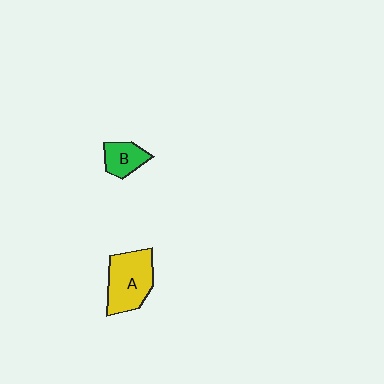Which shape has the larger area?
Shape A (yellow).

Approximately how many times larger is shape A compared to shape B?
Approximately 2.0 times.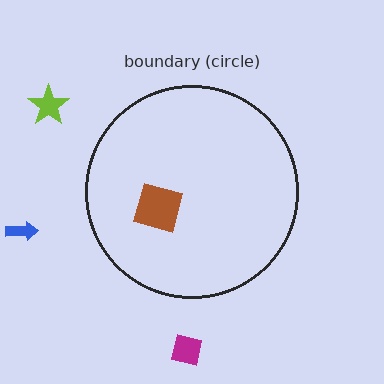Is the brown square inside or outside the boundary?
Inside.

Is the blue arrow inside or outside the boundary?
Outside.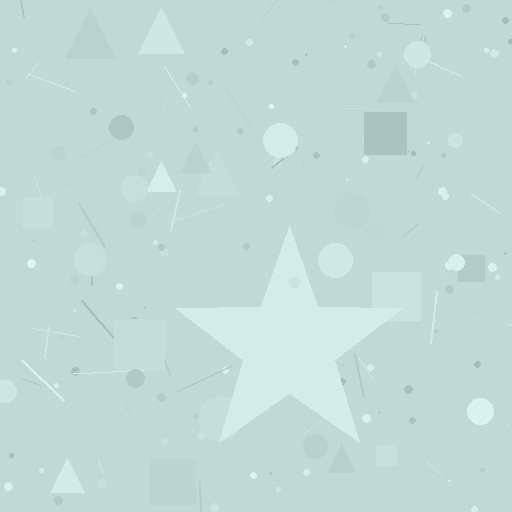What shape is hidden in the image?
A star is hidden in the image.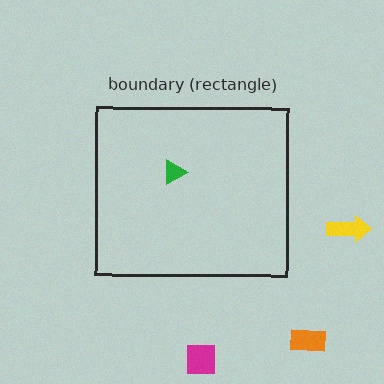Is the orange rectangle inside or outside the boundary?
Outside.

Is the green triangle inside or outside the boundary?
Inside.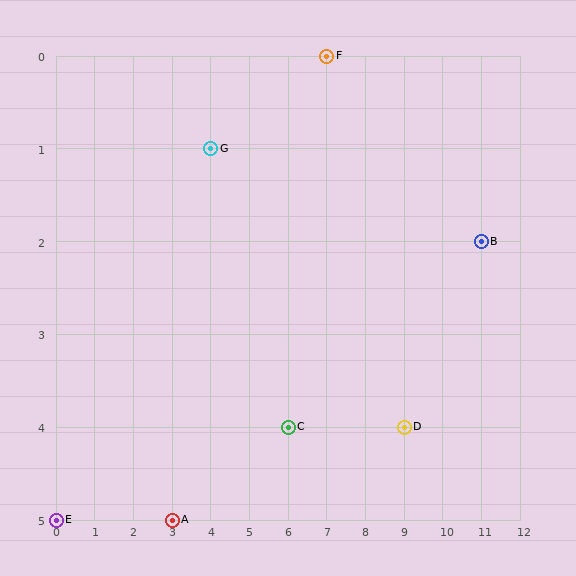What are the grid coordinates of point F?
Point F is at grid coordinates (7, 0).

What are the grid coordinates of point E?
Point E is at grid coordinates (0, 5).